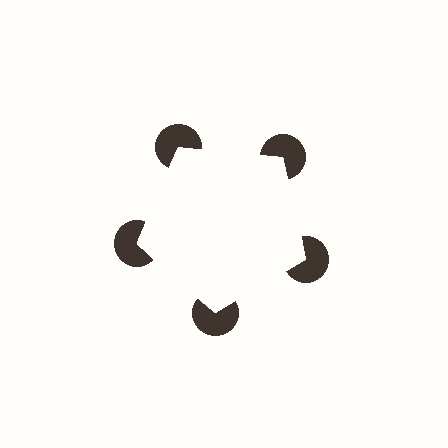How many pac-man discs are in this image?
There are 5 — one at each vertex of the illusory pentagon.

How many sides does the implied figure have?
5 sides.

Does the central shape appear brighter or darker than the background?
It typically appears slightly brighter than the background, even though no actual brightness change is drawn.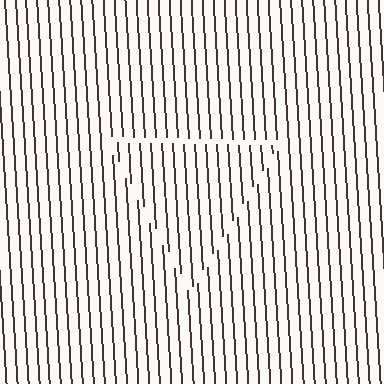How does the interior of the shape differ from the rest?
The interior of the shape contains the same grating, shifted by half a period — the contour is defined by the phase discontinuity where line-ends from the inner and outer gratings abut.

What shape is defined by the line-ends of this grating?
An illusory triangle. The interior of the shape contains the same grating, shifted by half a period — the contour is defined by the phase discontinuity where line-ends from the inner and outer gratings abut.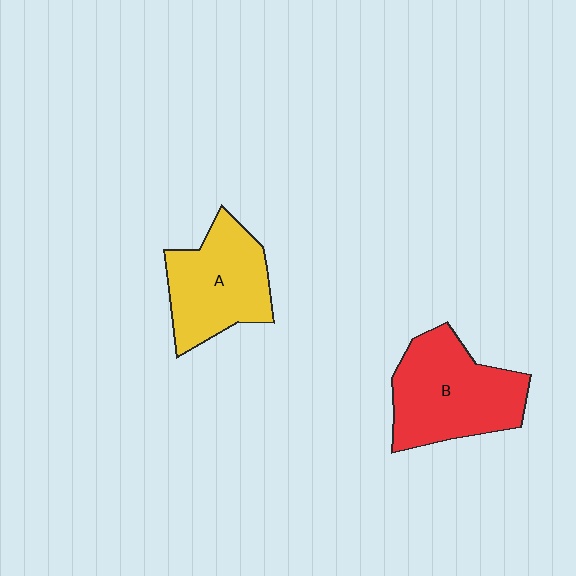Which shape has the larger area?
Shape B (red).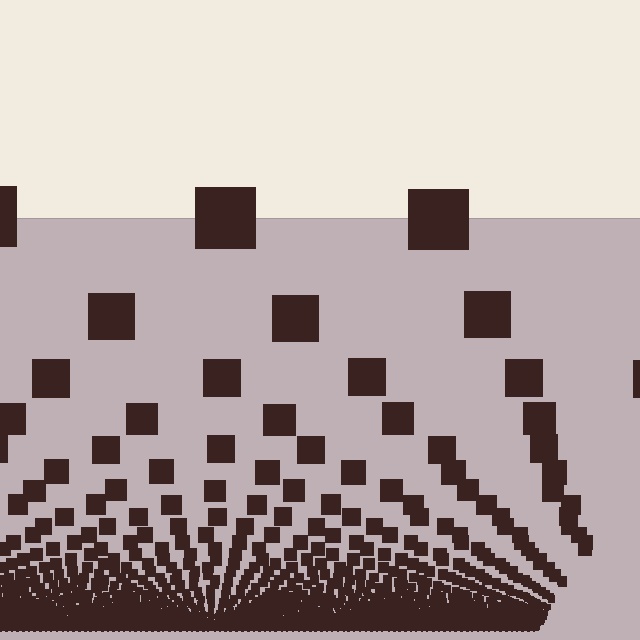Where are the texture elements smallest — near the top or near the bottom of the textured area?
Near the bottom.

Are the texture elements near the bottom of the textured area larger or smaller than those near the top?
Smaller. The gradient is inverted — elements near the bottom are smaller and denser.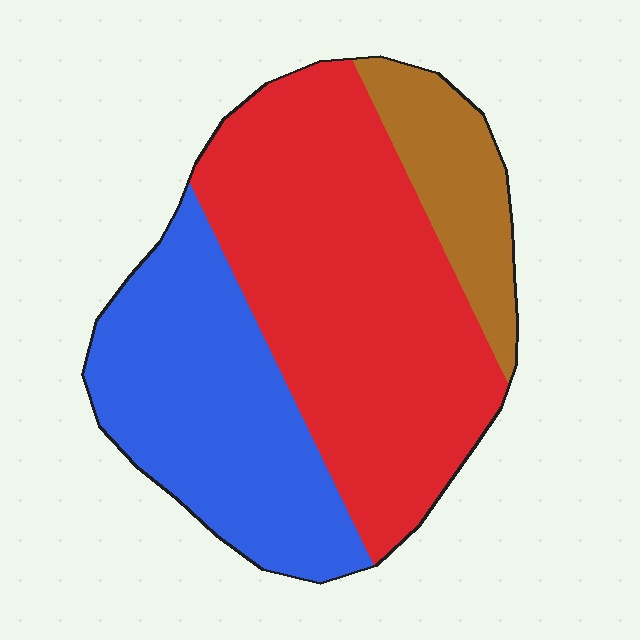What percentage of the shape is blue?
Blue covers roughly 35% of the shape.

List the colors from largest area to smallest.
From largest to smallest: red, blue, brown.